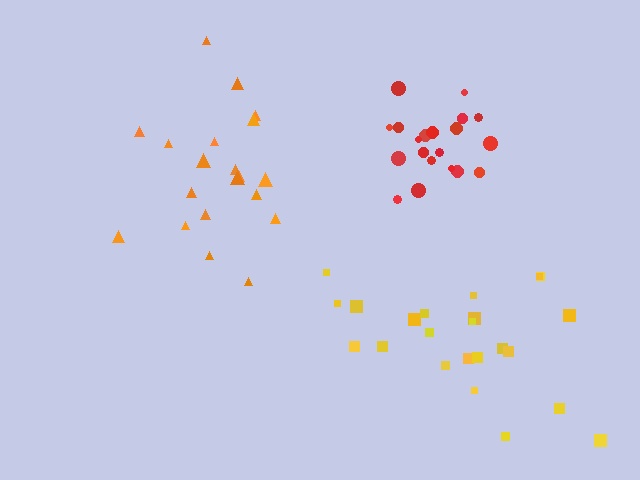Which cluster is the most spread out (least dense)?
Orange.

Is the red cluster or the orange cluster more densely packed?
Red.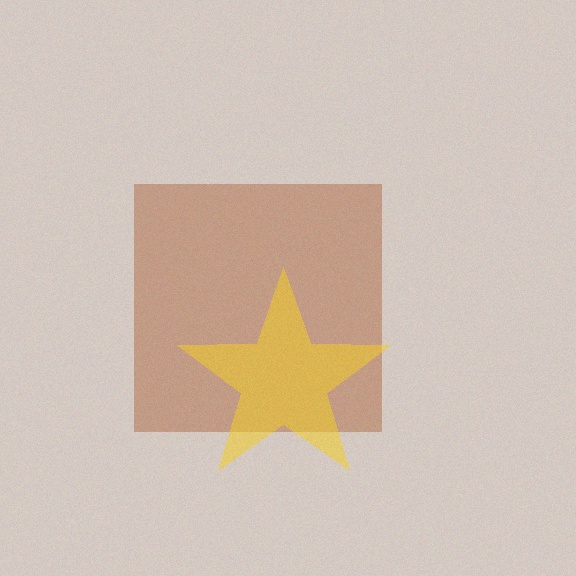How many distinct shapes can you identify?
There are 2 distinct shapes: a brown square, a yellow star.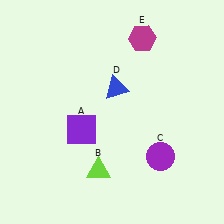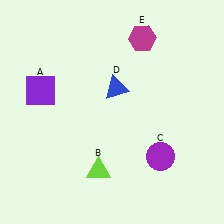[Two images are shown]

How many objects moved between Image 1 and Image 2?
1 object moved between the two images.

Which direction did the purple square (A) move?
The purple square (A) moved left.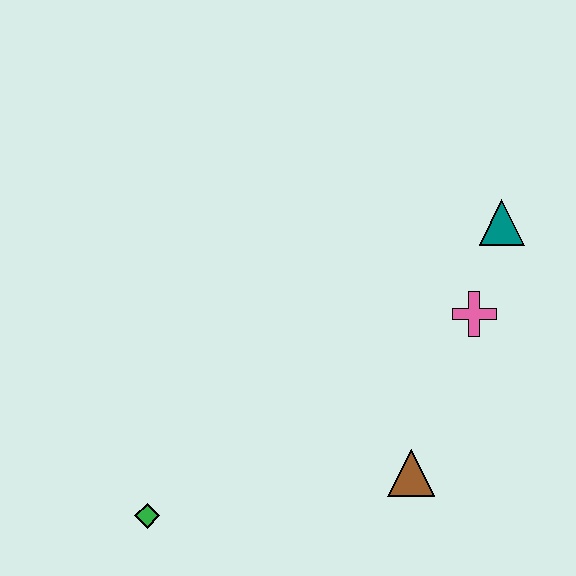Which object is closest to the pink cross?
The teal triangle is closest to the pink cross.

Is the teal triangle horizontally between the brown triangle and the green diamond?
No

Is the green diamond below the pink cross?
Yes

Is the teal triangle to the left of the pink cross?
No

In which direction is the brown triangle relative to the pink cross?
The brown triangle is below the pink cross.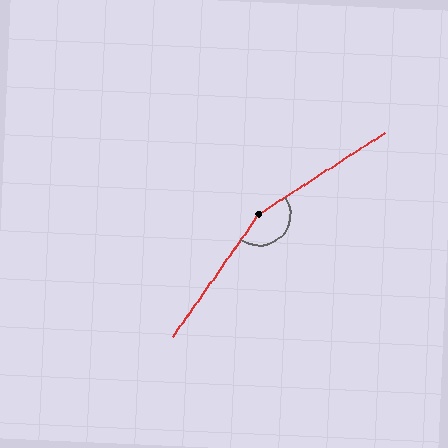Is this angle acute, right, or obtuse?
It is obtuse.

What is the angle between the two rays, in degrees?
Approximately 158 degrees.